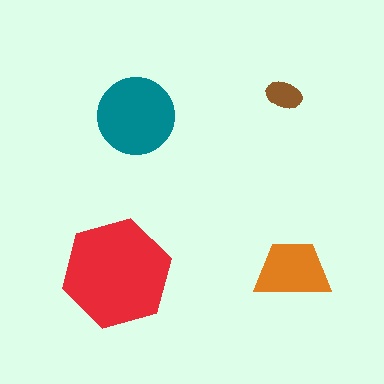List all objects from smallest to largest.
The brown ellipse, the orange trapezoid, the teal circle, the red hexagon.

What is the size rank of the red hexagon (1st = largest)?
1st.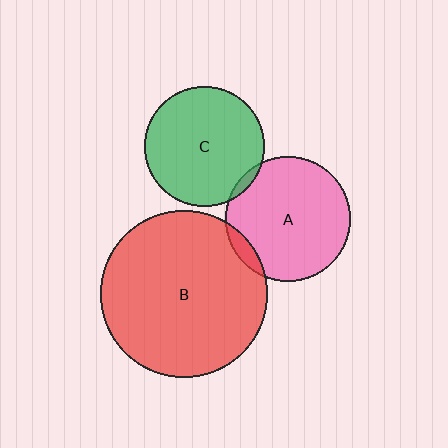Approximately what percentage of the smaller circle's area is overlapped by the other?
Approximately 5%.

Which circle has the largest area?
Circle B (red).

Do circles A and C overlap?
Yes.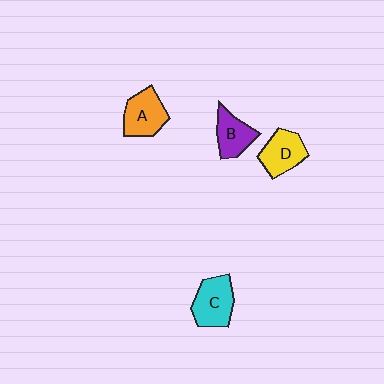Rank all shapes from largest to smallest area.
From largest to smallest: C (cyan), A (orange), D (yellow), B (purple).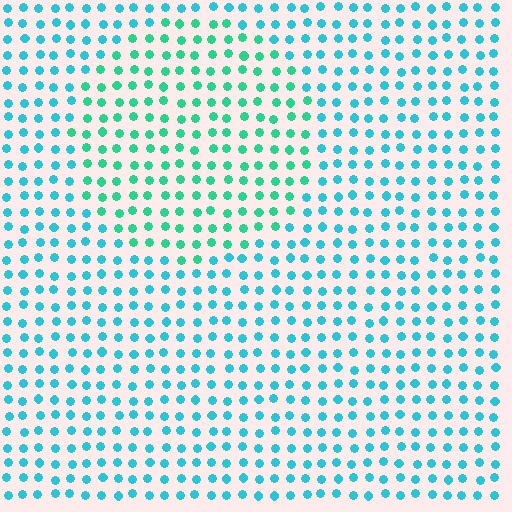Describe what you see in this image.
The image is filled with small cyan elements in a uniform arrangement. A circle-shaped region is visible where the elements are tinted to a slightly different hue, forming a subtle color boundary.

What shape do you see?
I see a circle.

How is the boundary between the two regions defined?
The boundary is defined purely by a slight shift in hue (about 30 degrees). Spacing, size, and orientation are identical on both sides.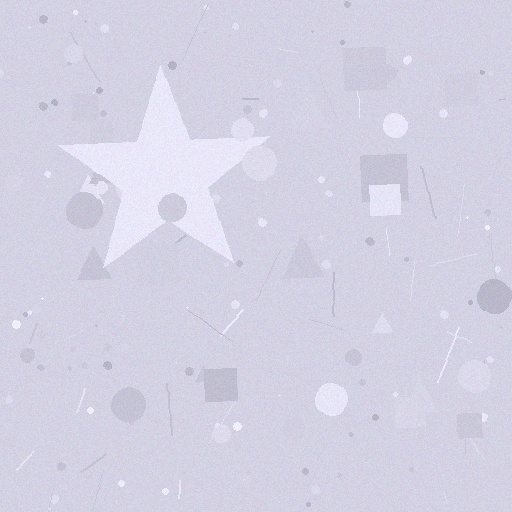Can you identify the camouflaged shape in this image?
The camouflaged shape is a star.